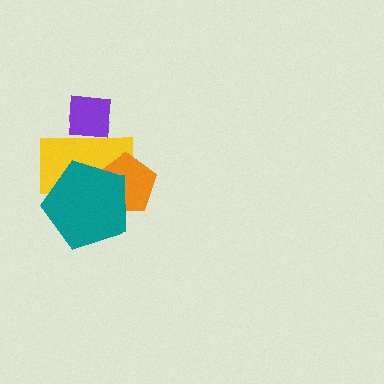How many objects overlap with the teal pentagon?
2 objects overlap with the teal pentagon.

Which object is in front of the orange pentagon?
The teal pentagon is in front of the orange pentagon.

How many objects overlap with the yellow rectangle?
3 objects overlap with the yellow rectangle.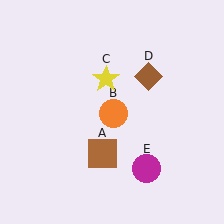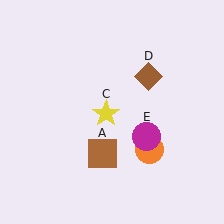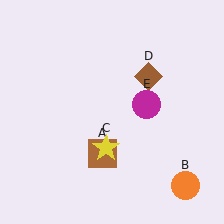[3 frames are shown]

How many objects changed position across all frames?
3 objects changed position: orange circle (object B), yellow star (object C), magenta circle (object E).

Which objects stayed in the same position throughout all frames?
Brown square (object A) and brown diamond (object D) remained stationary.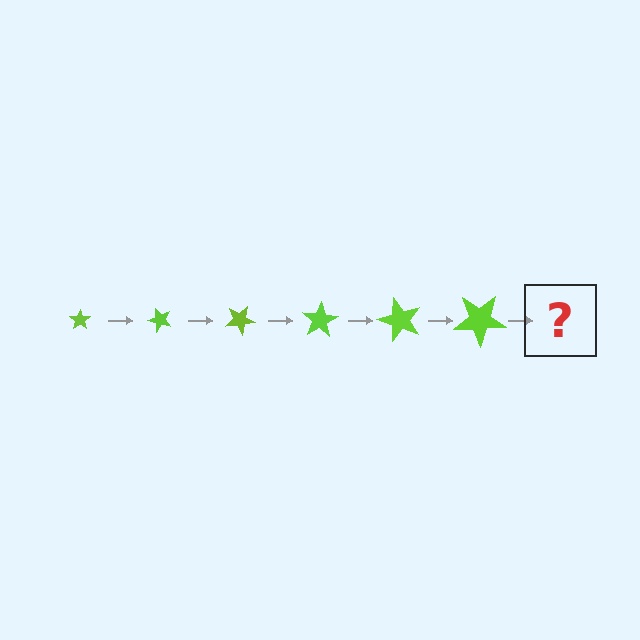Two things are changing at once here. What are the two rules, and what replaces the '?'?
The two rules are that the star grows larger each step and it rotates 50 degrees each step. The '?' should be a star, larger than the previous one and rotated 300 degrees from the start.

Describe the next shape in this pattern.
It should be a star, larger than the previous one and rotated 300 degrees from the start.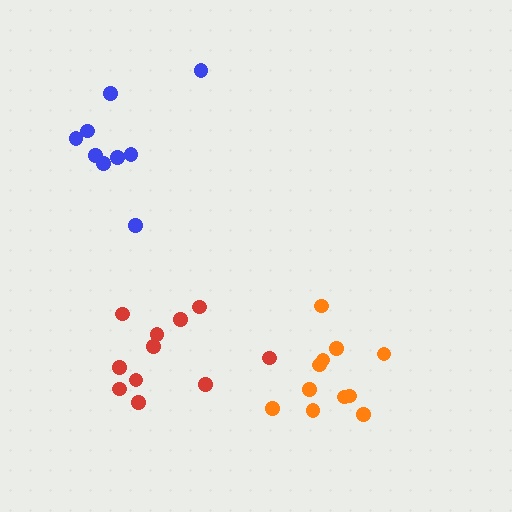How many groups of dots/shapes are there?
There are 3 groups.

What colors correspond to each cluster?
The clusters are colored: orange, blue, red.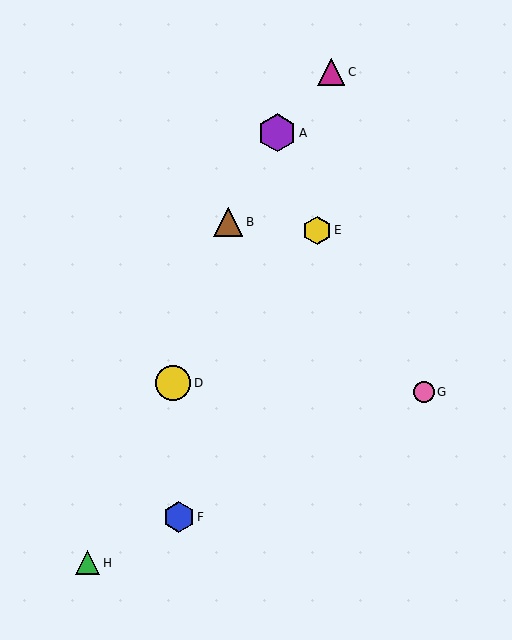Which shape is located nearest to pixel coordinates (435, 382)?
The pink circle (labeled G) at (424, 392) is nearest to that location.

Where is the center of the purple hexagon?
The center of the purple hexagon is at (277, 133).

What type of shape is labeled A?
Shape A is a purple hexagon.